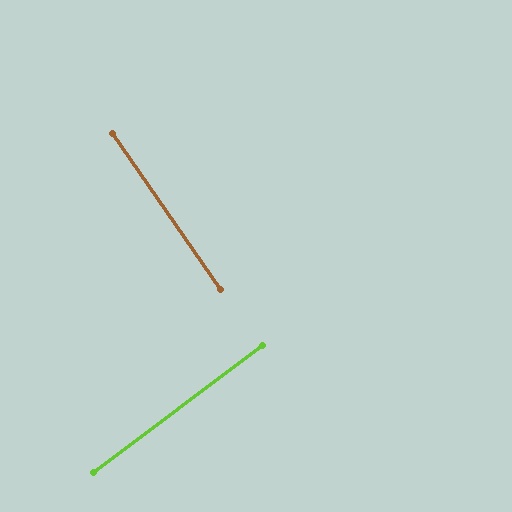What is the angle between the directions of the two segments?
Approximately 88 degrees.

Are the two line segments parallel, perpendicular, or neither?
Perpendicular — they meet at approximately 88°.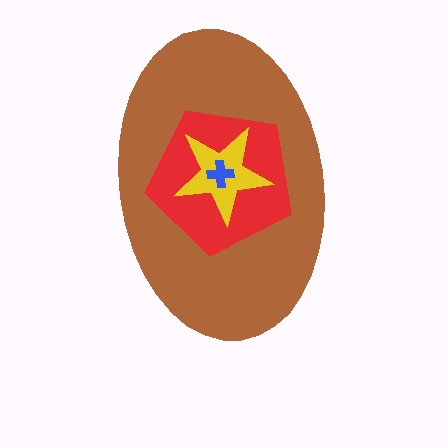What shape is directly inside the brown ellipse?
The red pentagon.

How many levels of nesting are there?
4.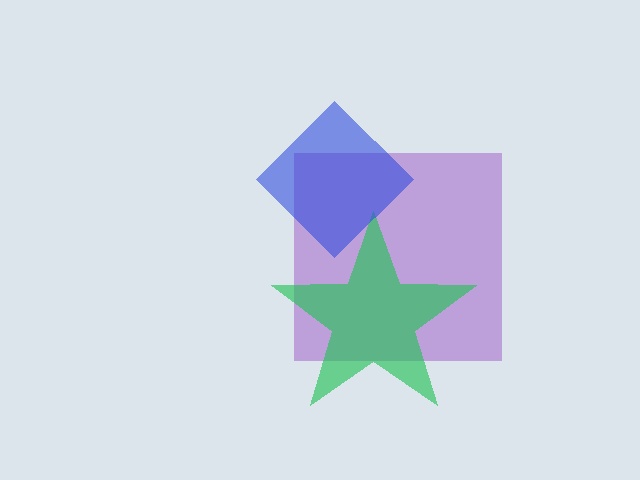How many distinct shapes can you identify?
There are 3 distinct shapes: a purple square, a green star, a blue diamond.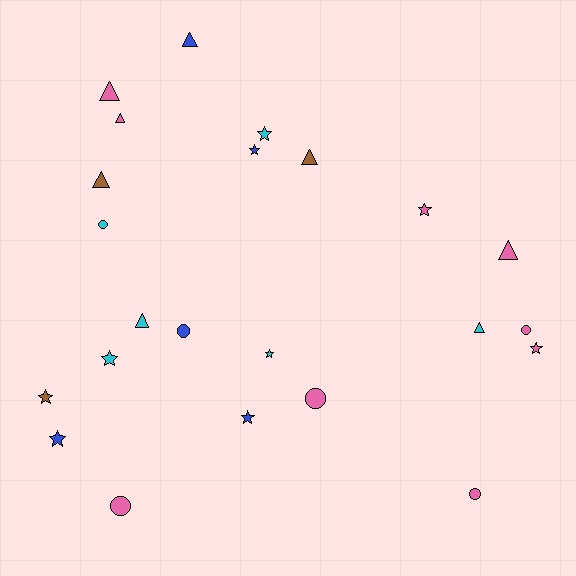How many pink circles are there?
There are 4 pink circles.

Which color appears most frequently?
Pink, with 9 objects.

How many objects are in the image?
There are 23 objects.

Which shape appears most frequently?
Star, with 9 objects.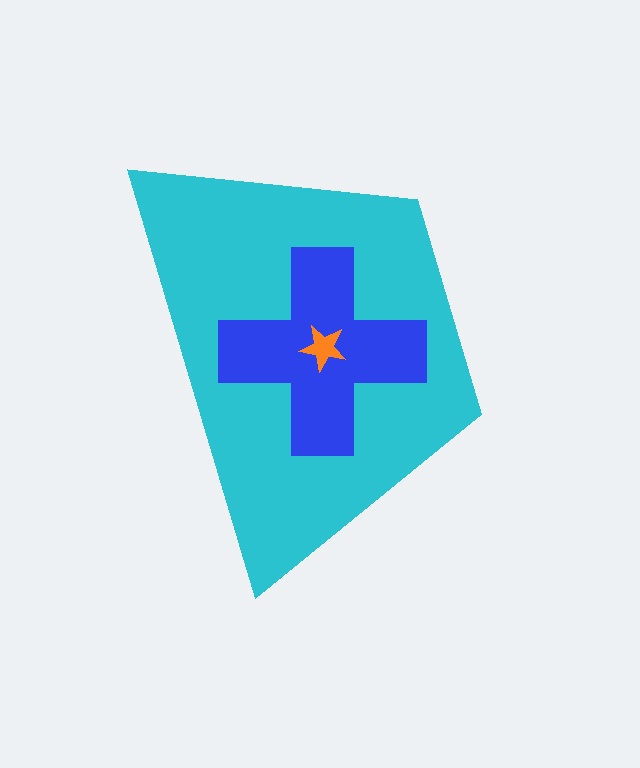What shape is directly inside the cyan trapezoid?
The blue cross.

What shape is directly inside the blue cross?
The orange star.